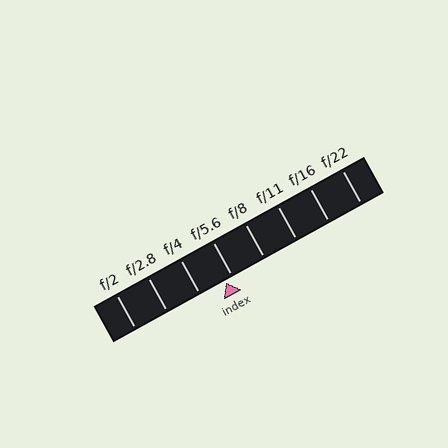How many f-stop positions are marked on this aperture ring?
There are 8 f-stop positions marked.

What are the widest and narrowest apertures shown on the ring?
The widest aperture shown is f/2 and the narrowest is f/22.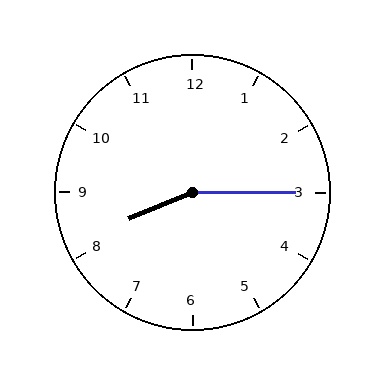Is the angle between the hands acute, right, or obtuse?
It is obtuse.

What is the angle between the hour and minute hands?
Approximately 158 degrees.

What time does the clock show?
8:15.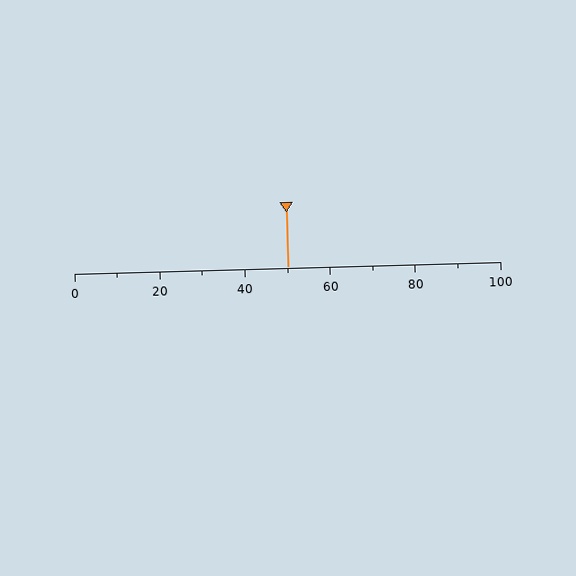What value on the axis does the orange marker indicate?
The marker indicates approximately 50.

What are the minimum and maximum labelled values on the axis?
The axis runs from 0 to 100.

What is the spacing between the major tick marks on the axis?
The major ticks are spaced 20 apart.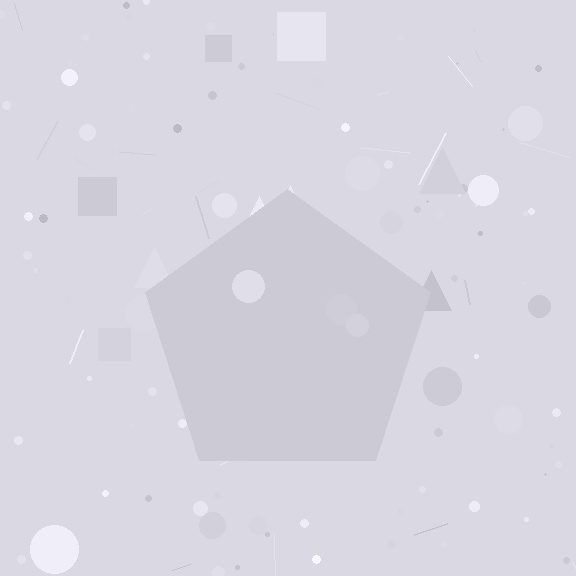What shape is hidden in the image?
A pentagon is hidden in the image.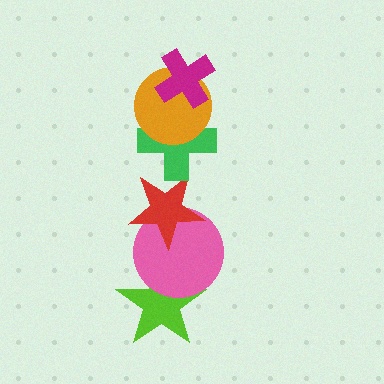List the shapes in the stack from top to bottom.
From top to bottom: the magenta cross, the orange circle, the green cross, the red star, the pink circle, the lime star.